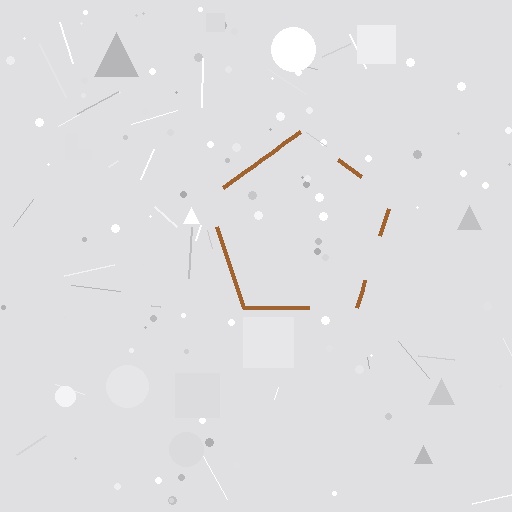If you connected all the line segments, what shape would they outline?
They would outline a pentagon.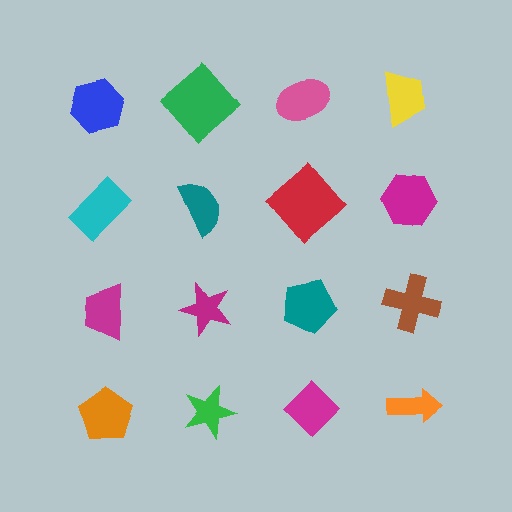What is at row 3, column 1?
A magenta trapezoid.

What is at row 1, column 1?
A blue hexagon.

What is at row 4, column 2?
A green star.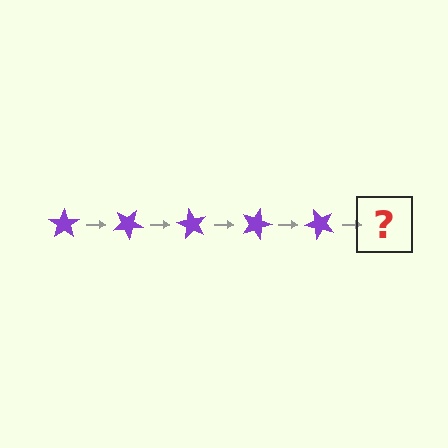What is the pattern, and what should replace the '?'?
The pattern is that the star rotates 30 degrees each step. The '?' should be a purple star rotated 150 degrees.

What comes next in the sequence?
The next element should be a purple star rotated 150 degrees.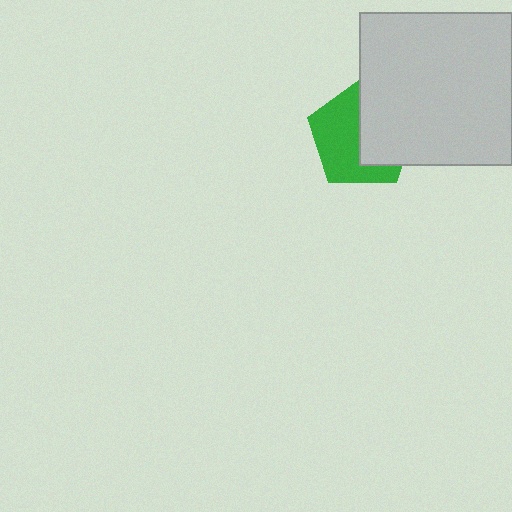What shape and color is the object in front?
The object in front is a light gray square.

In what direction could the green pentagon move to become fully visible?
The green pentagon could move left. That would shift it out from behind the light gray square entirely.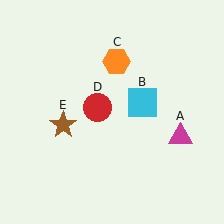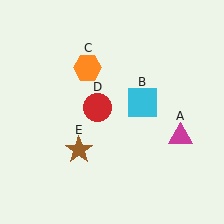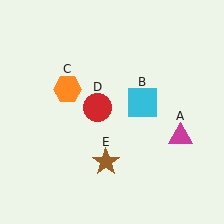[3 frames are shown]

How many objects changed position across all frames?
2 objects changed position: orange hexagon (object C), brown star (object E).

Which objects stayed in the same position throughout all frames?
Magenta triangle (object A) and cyan square (object B) and red circle (object D) remained stationary.